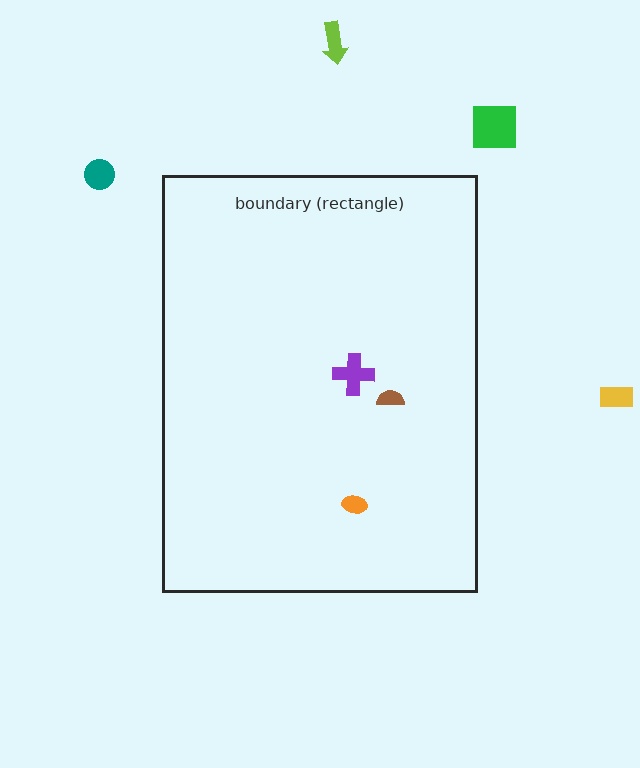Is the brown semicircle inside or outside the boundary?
Inside.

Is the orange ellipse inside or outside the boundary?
Inside.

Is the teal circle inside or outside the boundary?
Outside.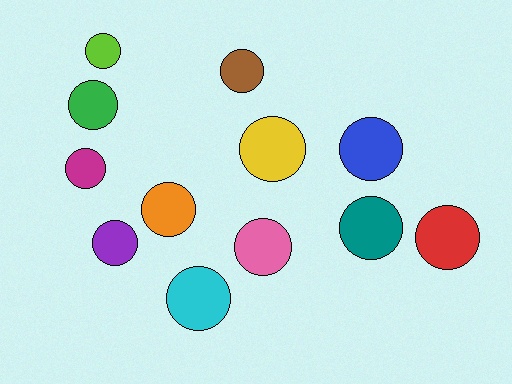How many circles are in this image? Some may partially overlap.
There are 12 circles.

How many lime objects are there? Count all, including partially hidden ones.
There is 1 lime object.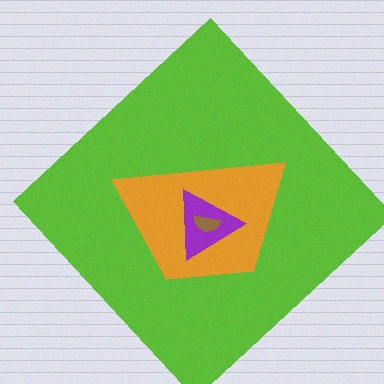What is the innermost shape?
The brown semicircle.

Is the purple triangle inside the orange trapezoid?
Yes.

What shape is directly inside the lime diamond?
The orange trapezoid.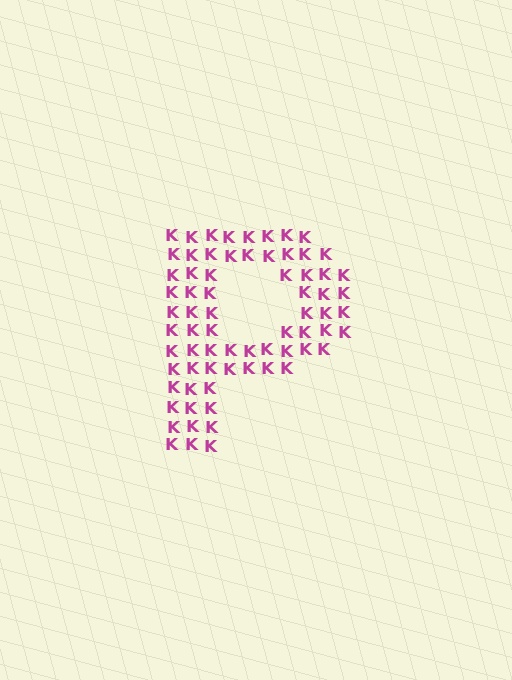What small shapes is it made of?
It is made of small letter K's.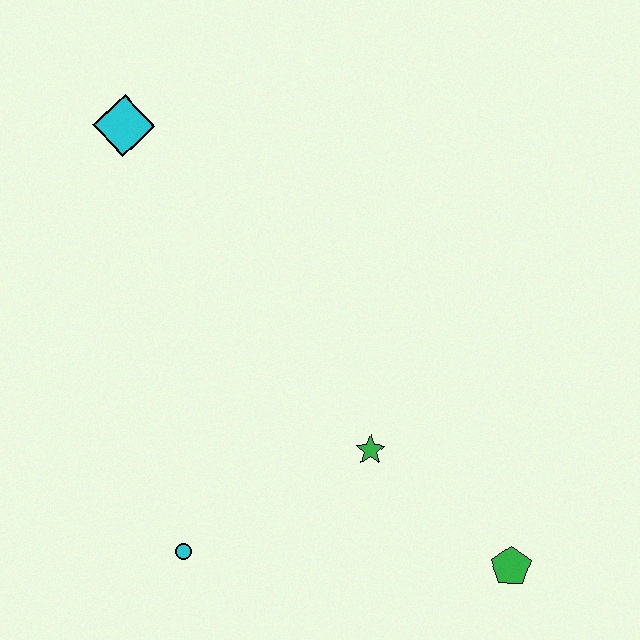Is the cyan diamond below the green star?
No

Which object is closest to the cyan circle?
The green star is closest to the cyan circle.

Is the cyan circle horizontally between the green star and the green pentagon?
No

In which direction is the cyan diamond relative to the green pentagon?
The cyan diamond is above the green pentagon.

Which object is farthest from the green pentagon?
The cyan diamond is farthest from the green pentagon.